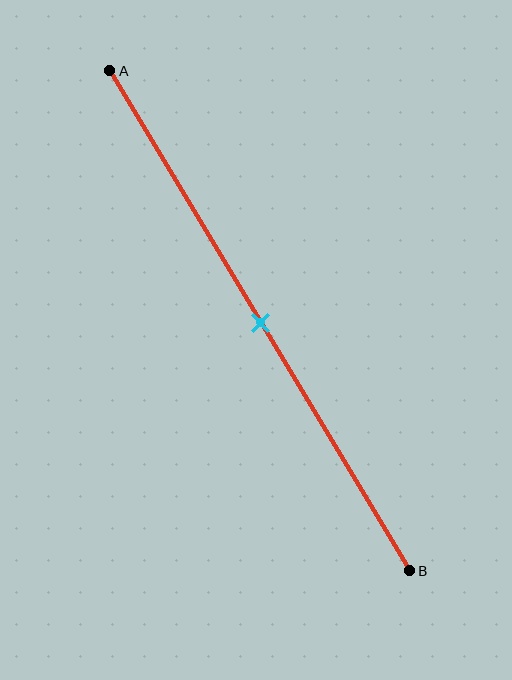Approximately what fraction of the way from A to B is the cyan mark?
The cyan mark is approximately 50% of the way from A to B.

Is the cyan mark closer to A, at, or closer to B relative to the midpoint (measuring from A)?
The cyan mark is approximately at the midpoint of segment AB.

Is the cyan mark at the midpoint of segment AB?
Yes, the mark is approximately at the midpoint.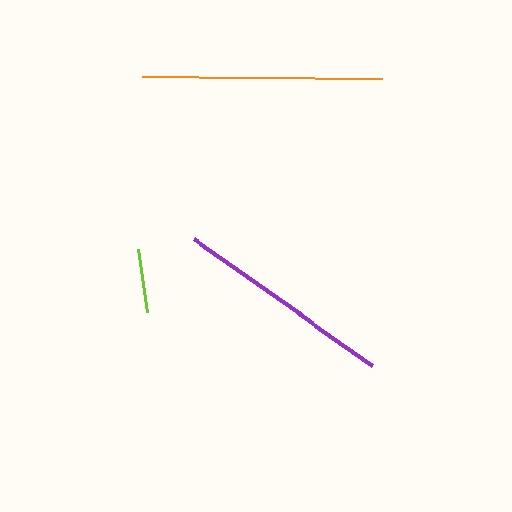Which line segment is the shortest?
The lime line is the shortest at approximately 63 pixels.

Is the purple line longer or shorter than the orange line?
The orange line is longer than the purple line.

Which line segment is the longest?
The orange line is the longest at approximately 239 pixels.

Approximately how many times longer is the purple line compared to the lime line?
The purple line is approximately 3.5 times the length of the lime line.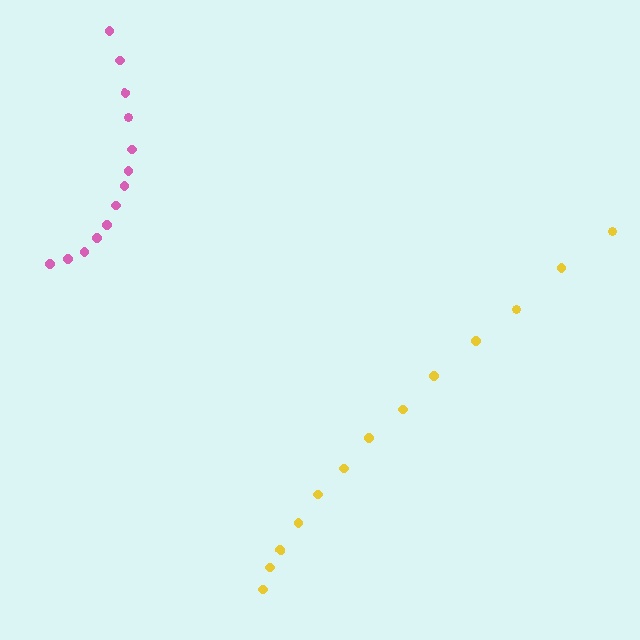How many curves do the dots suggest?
There are 2 distinct paths.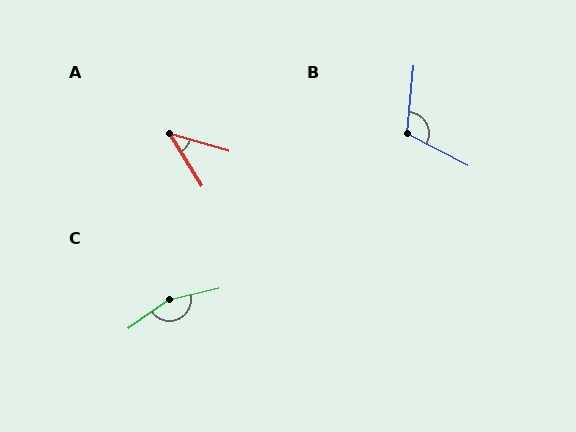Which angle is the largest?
C, at approximately 157 degrees.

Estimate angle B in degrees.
Approximately 112 degrees.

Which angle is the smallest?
A, at approximately 42 degrees.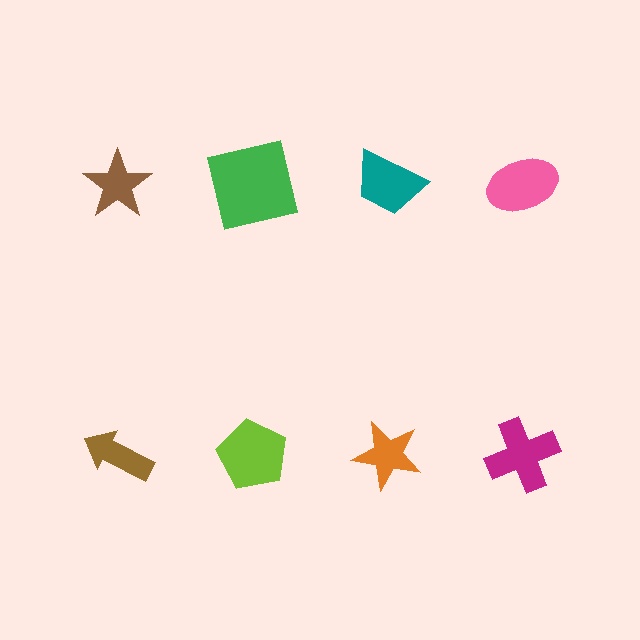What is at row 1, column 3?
A teal trapezoid.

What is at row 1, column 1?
A brown star.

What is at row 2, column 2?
A lime pentagon.